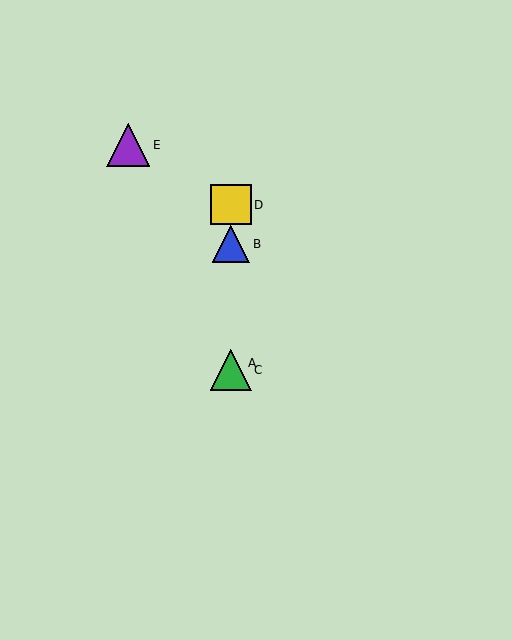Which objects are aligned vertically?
Objects A, B, C, D are aligned vertically.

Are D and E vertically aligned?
No, D is at x≈231 and E is at x≈128.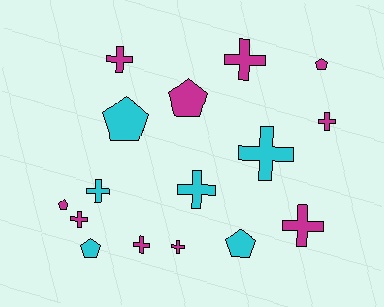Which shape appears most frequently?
Cross, with 10 objects.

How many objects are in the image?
There are 16 objects.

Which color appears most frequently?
Magenta, with 10 objects.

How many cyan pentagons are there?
There are 3 cyan pentagons.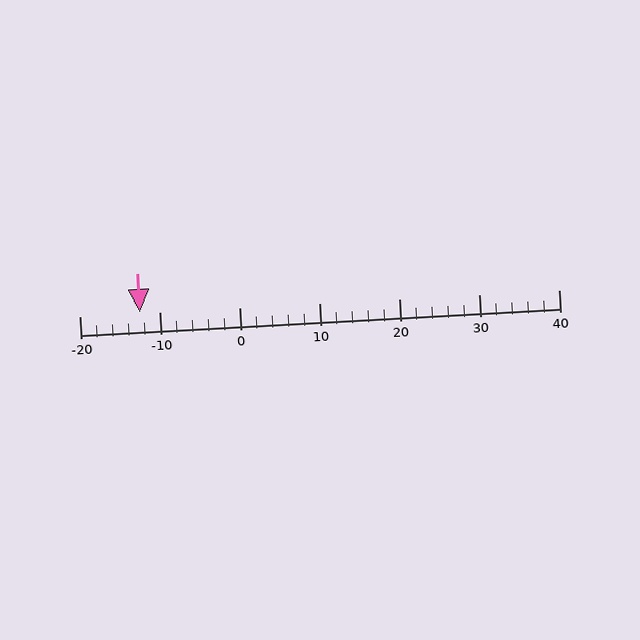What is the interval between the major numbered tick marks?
The major tick marks are spaced 10 units apart.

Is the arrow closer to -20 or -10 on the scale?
The arrow is closer to -10.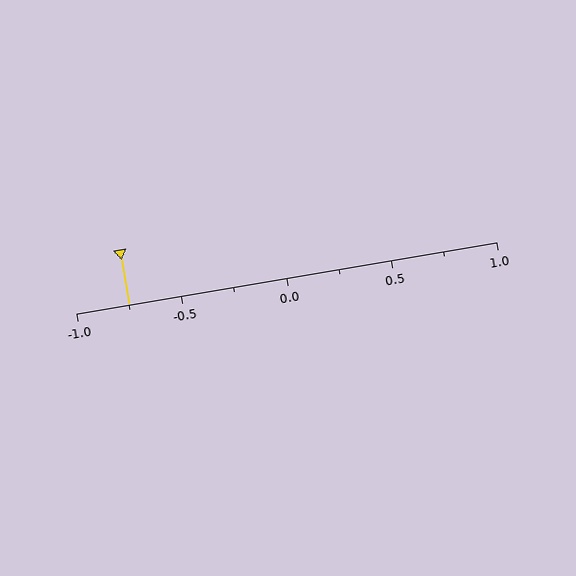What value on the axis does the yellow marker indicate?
The marker indicates approximately -0.75.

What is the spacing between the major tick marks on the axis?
The major ticks are spaced 0.5 apart.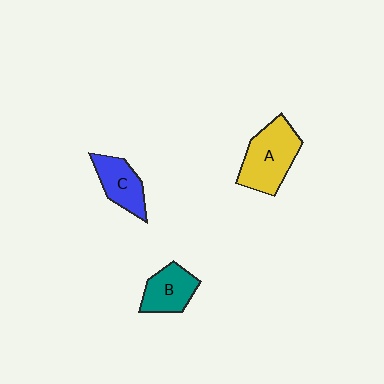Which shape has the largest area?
Shape A (yellow).